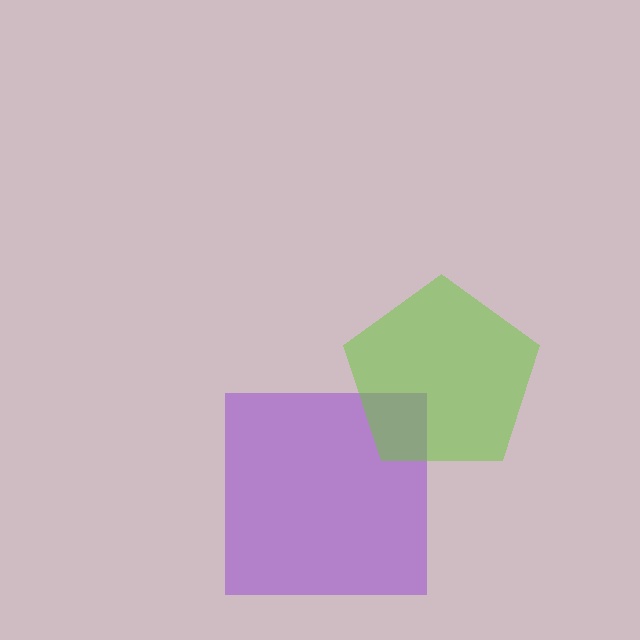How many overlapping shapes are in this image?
There are 2 overlapping shapes in the image.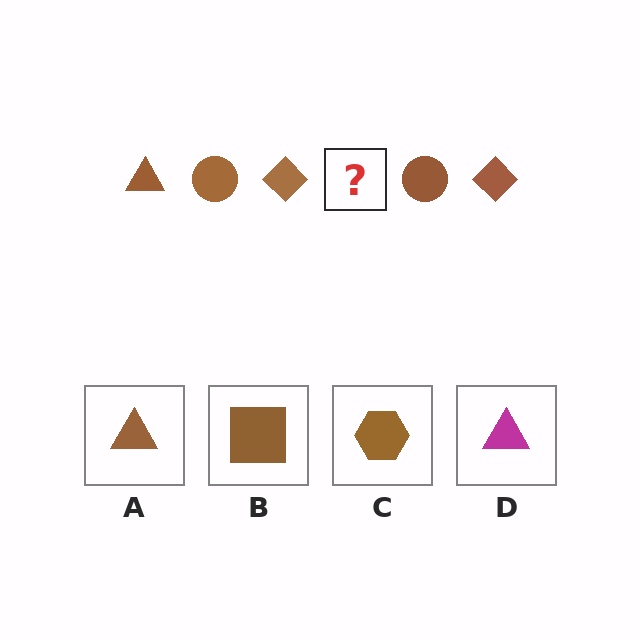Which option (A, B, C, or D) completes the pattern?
A.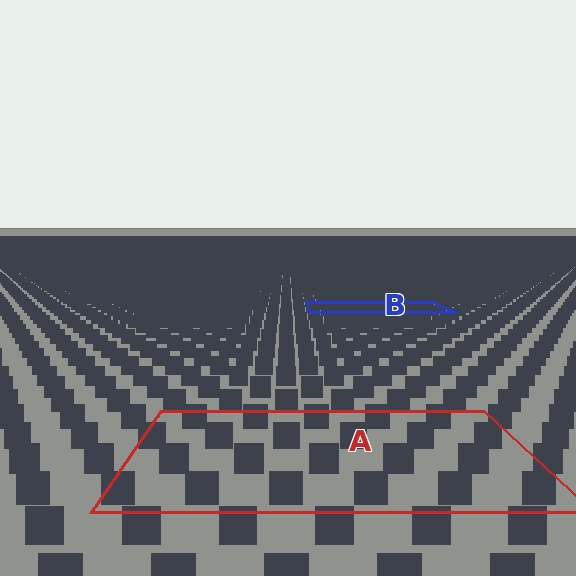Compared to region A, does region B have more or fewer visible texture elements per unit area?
Region B has more texture elements per unit area — they are packed more densely because it is farther away.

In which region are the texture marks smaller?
The texture marks are smaller in region B, because it is farther away.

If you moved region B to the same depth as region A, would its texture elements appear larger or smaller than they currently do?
They would appear larger. At a closer depth, the same texture elements are projected at a bigger on-screen size.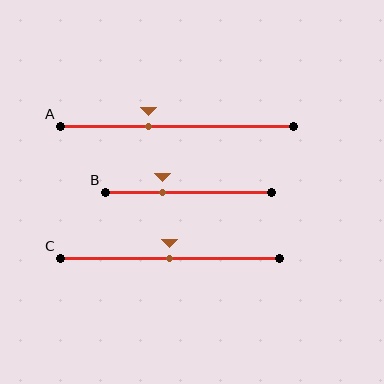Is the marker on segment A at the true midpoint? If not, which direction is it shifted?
No, the marker on segment A is shifted to the left by about 12% of the segment length.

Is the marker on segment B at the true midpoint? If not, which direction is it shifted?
No, the marker on segment B is shifted to the left by about 16% of the segment length.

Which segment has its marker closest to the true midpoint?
Segment C has its marker closest to the true midpoint.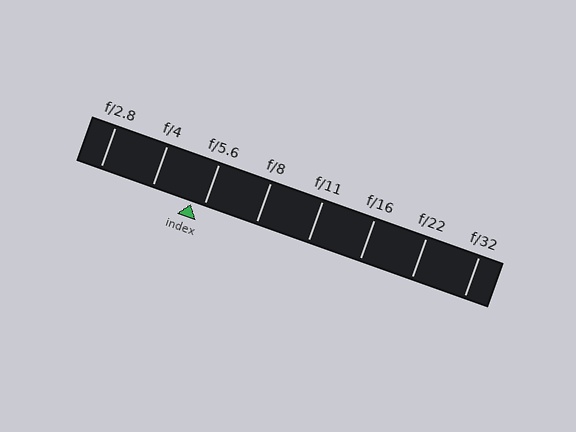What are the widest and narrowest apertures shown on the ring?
The widest aperture shown is f/2.8 and the narrowest is f/32.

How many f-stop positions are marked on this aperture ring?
There are 8 f-stop positions marked.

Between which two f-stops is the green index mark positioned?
The index mark is between f/4 and f/5.6.